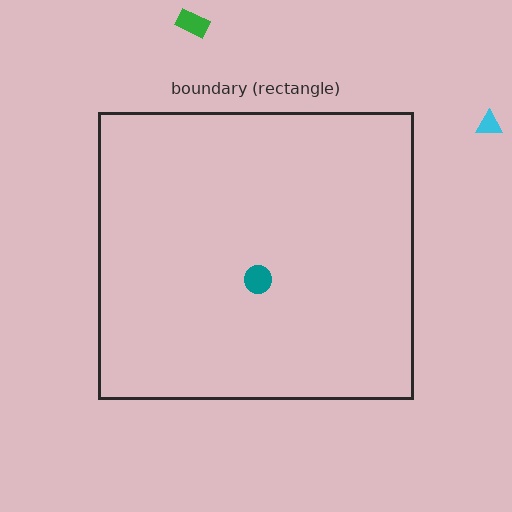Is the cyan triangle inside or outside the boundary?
Outside.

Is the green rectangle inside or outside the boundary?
Outside.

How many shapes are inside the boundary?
1 inside, 2 outside.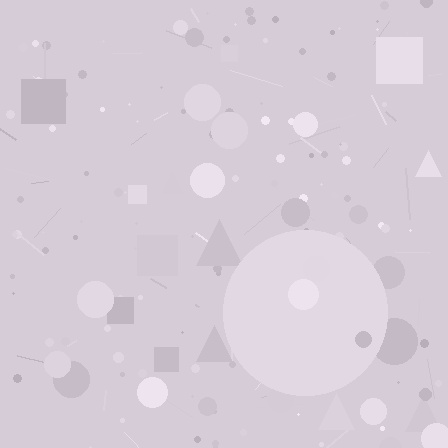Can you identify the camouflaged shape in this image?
The camouflaged shape is a circle.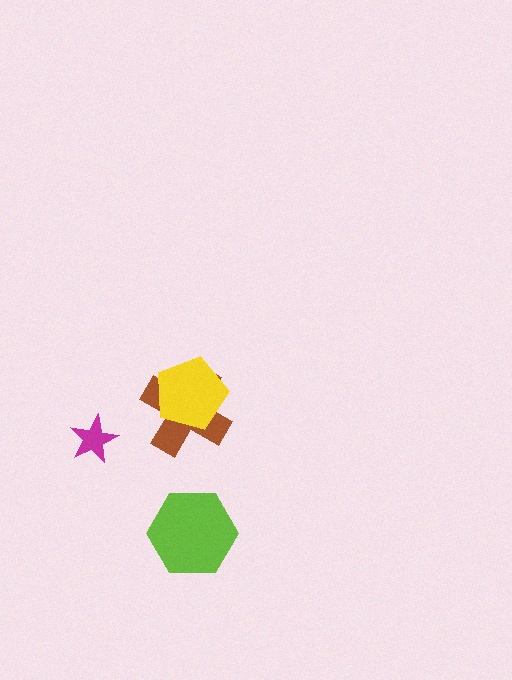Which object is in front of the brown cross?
The yellow pentagon is in front of the brown cross.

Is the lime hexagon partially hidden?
No, no other shape covers it.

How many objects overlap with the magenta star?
0 objects overlap with the magenta star.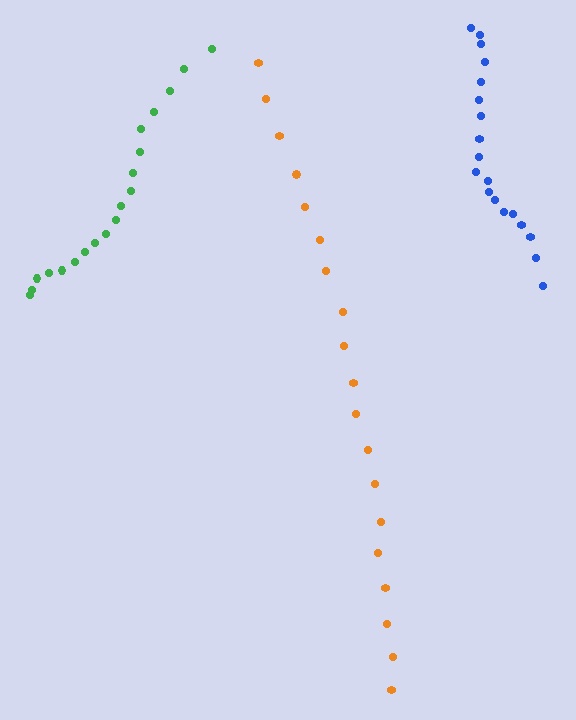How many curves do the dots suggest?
There are 3 distinct paths.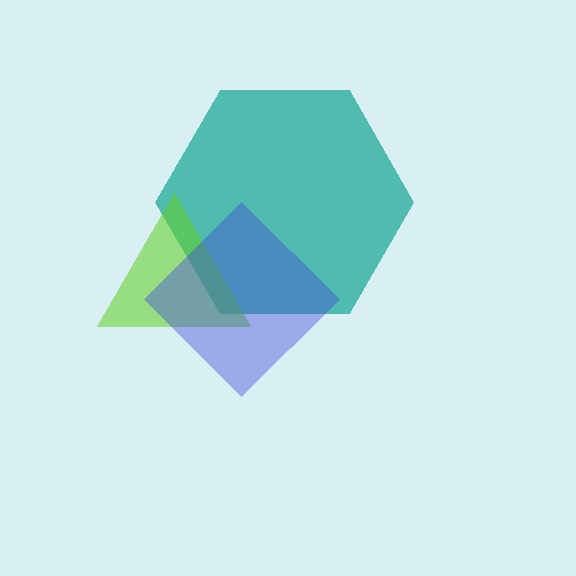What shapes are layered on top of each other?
The layered shapes are: a teal hexagon, a lime triangle, a blue diamond.